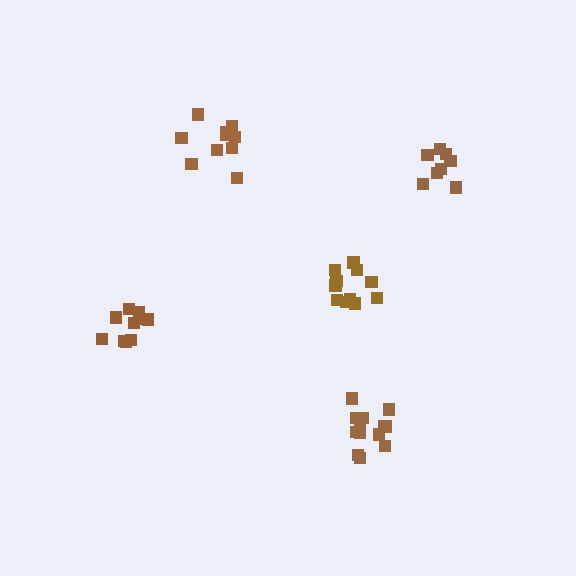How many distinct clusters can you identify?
There are 5 distinct clusters.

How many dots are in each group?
Group 1: 11 dots, Group 2: 13 dots, Group 3: 8 dots, Group 4: 10 dots, Group 5: 11 dots (53 total).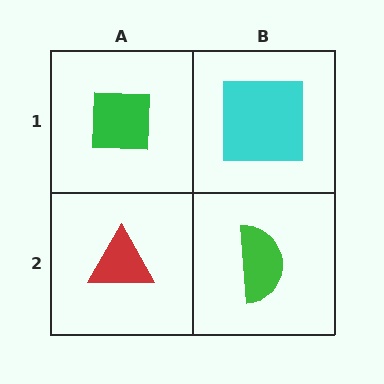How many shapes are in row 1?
2 shapes.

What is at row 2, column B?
A green semicircle.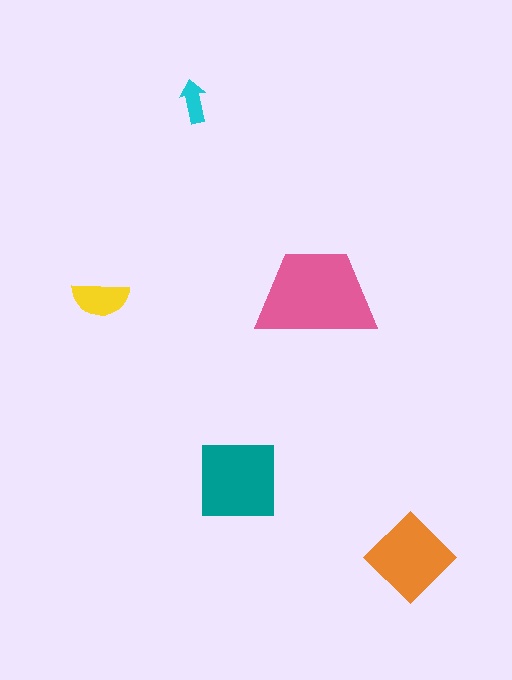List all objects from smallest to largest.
The cyan arrow, the yellow semicircle, the orange diamond, the teal square, the pink trapezoid.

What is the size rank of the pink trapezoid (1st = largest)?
1st.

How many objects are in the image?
There are 5 objects in the image.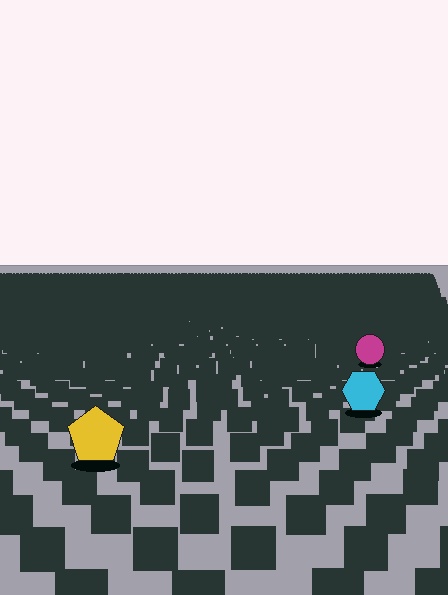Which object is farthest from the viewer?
The magenta circle is farthest from the viewer. It appears smaller and the ground texture around it is denser.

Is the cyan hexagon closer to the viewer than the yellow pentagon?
No. The yellow pentagon is closer — you can tell from the texture gradient: the ground texture is coarser near it.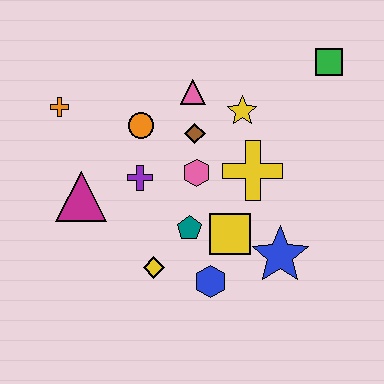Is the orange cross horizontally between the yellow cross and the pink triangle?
No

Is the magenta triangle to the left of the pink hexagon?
Yes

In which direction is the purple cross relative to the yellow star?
The purple cross is to the left of the yellow star.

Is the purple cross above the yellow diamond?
Yes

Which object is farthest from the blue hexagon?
The green square is farthest from the blue hexagon.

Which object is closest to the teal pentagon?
The yellow square is closest to the teal pentagon.